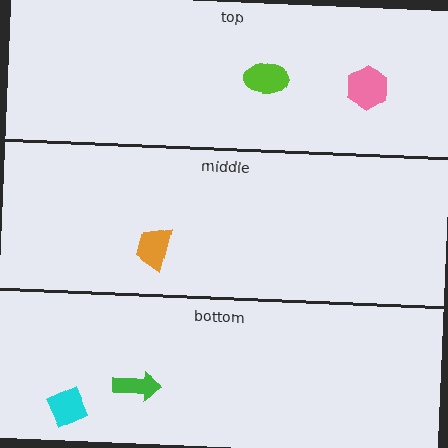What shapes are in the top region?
The lime ellipse, the pink hexagon.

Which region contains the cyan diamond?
The bottom region.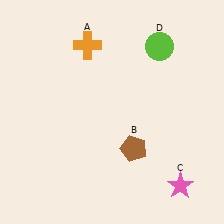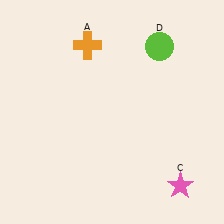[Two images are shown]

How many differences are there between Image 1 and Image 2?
There is 1 difference between the two images.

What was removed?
The brown pentagon (B) was removed in Image 2.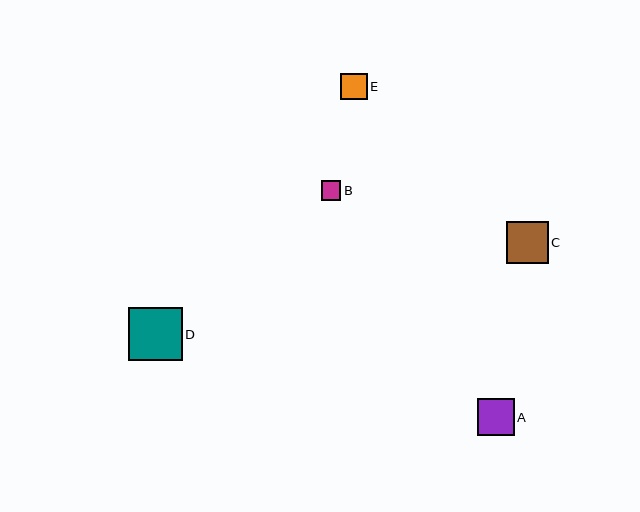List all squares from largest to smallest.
From largest to smallest: D, C, A, E, B.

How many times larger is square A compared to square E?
Square A is approximately 1.4 times the size of square E.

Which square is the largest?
Square D is the largest with a size of approximately 53 pixels.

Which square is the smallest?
Square B is the smallest with a size of approximately 19 pixels.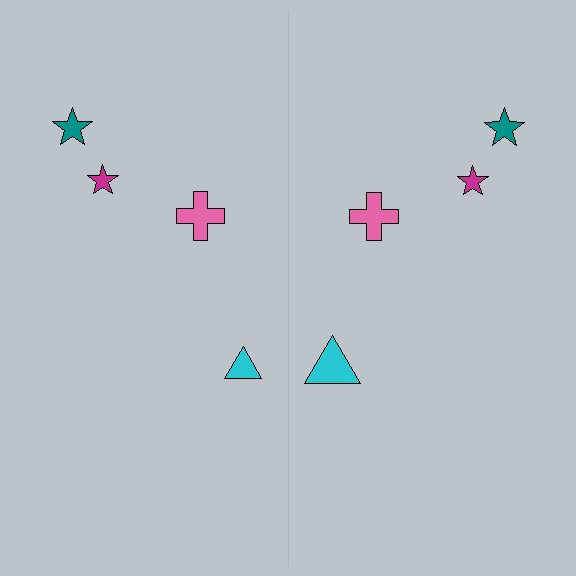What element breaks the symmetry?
The cyan triangle on the right side has a different size than its mirror counterpart.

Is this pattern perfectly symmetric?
No, the pattern is not perfectly symmetric. The cyan triangle on the right side has a different size than its mirror counterpart.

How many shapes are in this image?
There are 8 shapes in this image.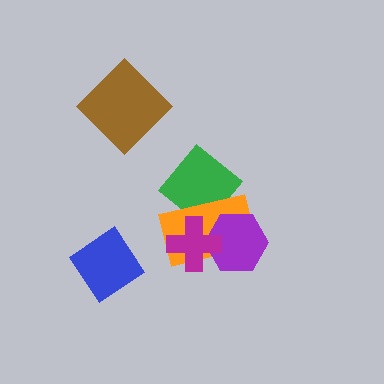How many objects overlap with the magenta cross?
3 objects overlap with the magenta cross.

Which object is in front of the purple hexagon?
The magenta cross is in front of the purple hexagon.